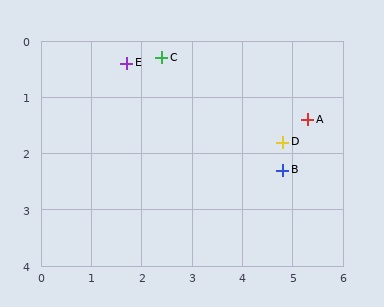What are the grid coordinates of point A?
Point A is at approximately (5.3, 1.4).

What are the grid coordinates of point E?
Point E is at approximately (1.7, 0.4).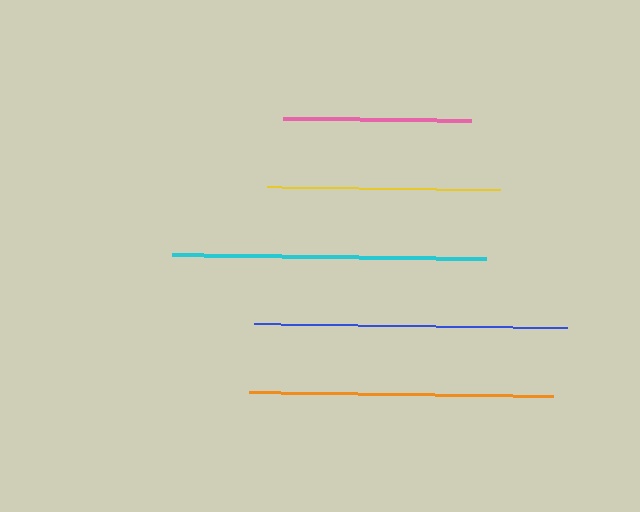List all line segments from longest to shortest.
From longest to shortest: cyan, blue, orange, yellow, pink.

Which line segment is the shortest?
The pink line is the shortest at approximately 188 pixels.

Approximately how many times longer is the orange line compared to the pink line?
The orange line is approximately 1.6 times the length of the pink line.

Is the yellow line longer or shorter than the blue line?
The blue line is longer than the yellow line.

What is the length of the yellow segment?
The yellow segment is approximately 233 pixels long.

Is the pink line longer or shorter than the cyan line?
The cyan line is longer than the pink line.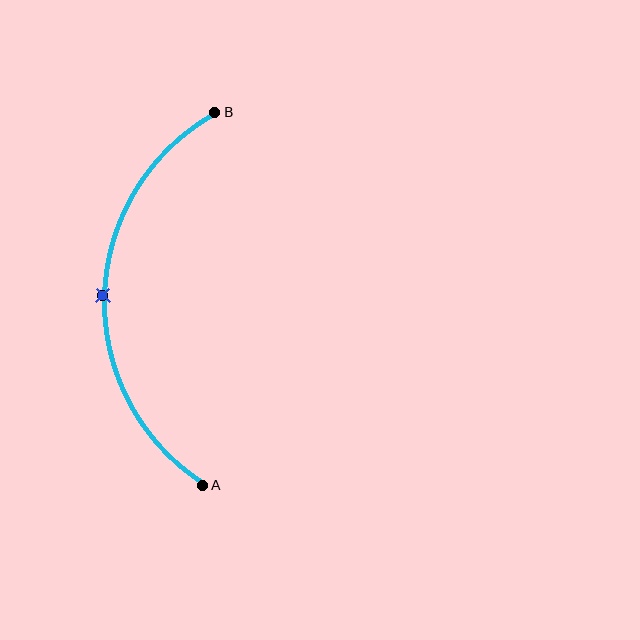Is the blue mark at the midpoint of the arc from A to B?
Yes. The blue mark lies on the arc at equal arc-length from both A and B — it is the arc midpoint.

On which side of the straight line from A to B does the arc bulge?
The arc bulges to the left of the straight line connecting A and B.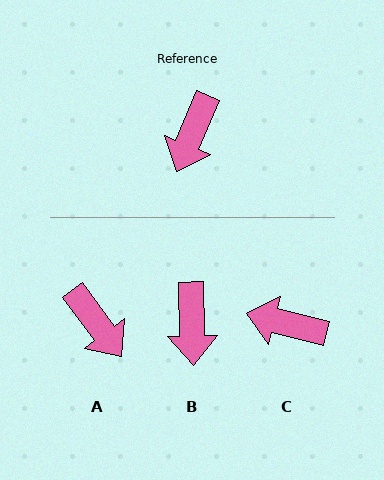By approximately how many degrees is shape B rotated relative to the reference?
Approximately 24 degrees counter-clockwise.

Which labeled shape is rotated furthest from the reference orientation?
C, about 82 degrees away.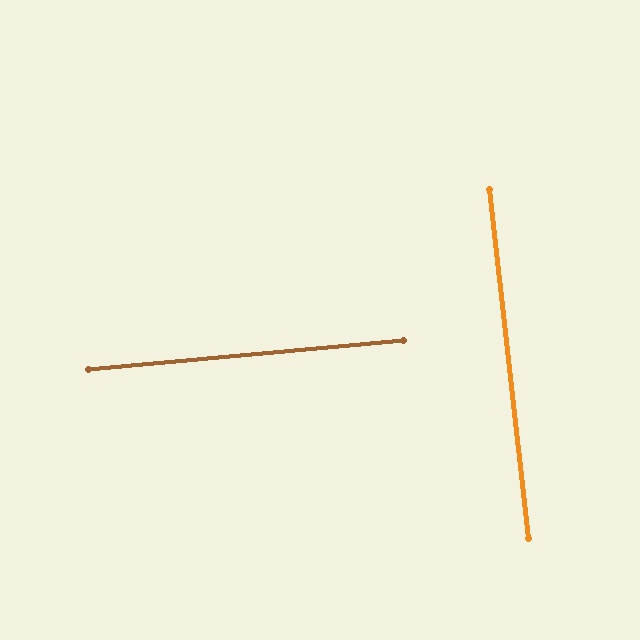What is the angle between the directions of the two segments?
Approximately 89 degrees.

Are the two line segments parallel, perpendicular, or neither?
Perpendicular — they meet at approximately 89°.